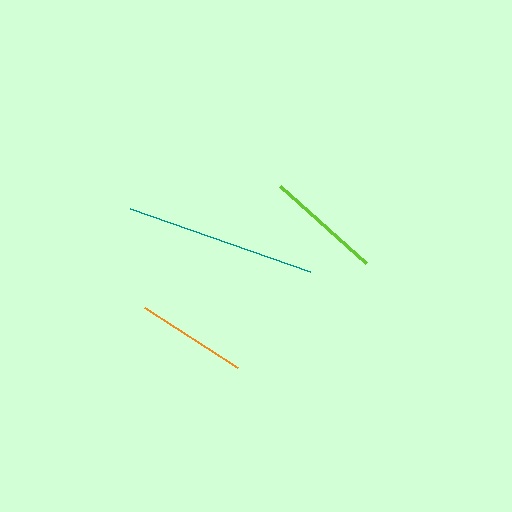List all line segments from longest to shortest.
From longest to shortest: teal, lime, orange.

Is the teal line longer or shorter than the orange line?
The teal line is longer than the orange line.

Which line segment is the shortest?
The orange line is the shortest at approximately 110 pixels.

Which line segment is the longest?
The teal line is the longest at approximately 190 pixels.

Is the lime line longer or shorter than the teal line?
The teal line is longer than the lime line.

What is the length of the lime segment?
The lime segment is approximately 116 pixels long.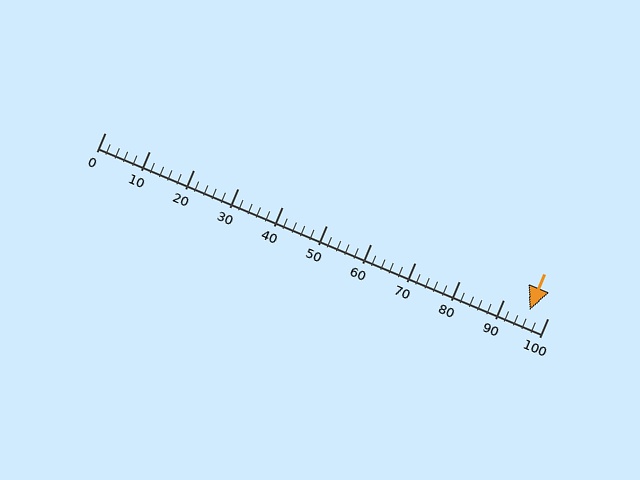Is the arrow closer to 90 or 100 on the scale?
The arrow is closer to 100.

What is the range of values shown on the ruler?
The ruler shows values from 0 to 100.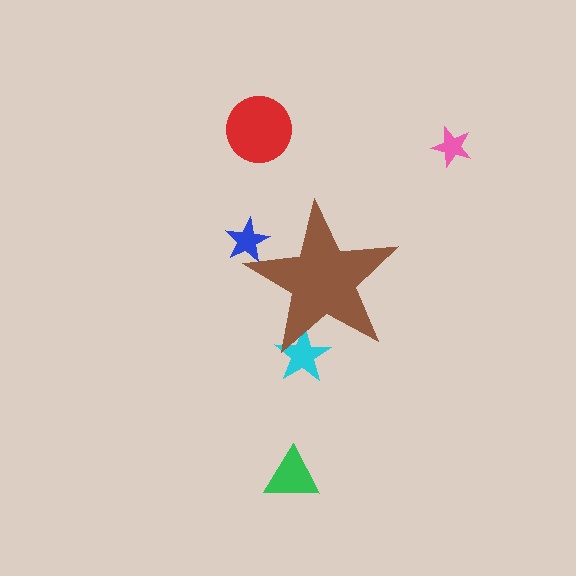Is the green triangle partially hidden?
No, the green triangle is fully visible.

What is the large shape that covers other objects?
A brown star.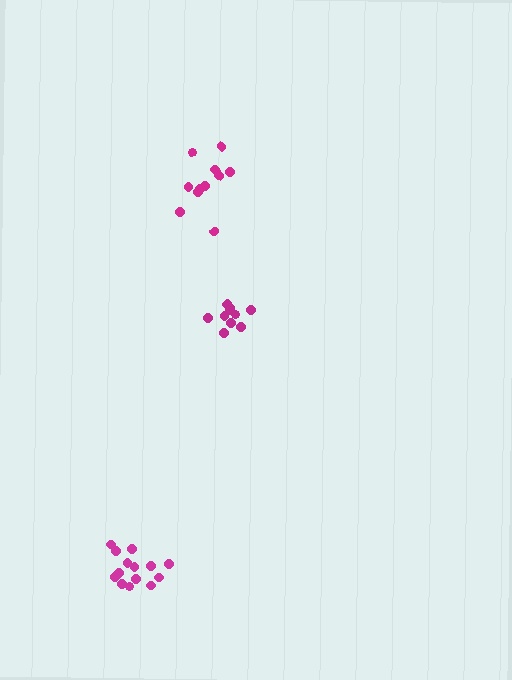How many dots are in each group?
Group 1: 10 dots, Group 2: 14 dots, Group 3: 11 dots (35 total).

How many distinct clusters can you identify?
There are 3 distinct clusters.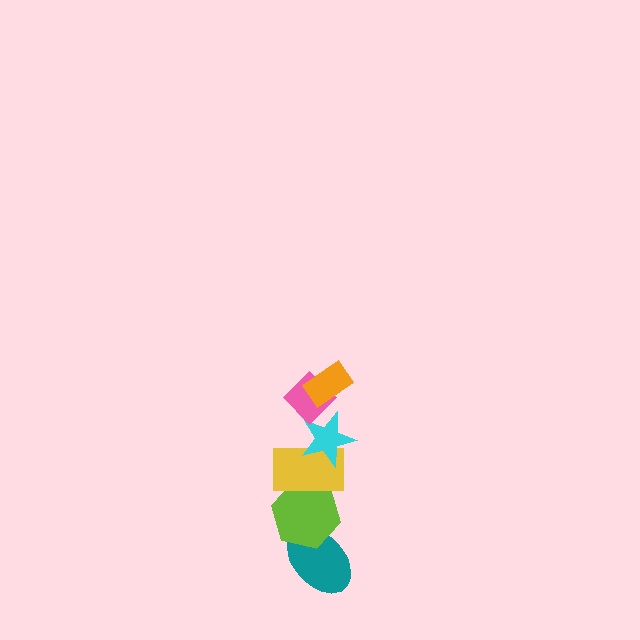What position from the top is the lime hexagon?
The lime hexagon is 5th from the top.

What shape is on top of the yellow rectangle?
The cyan star is on top of the yellow rectangle.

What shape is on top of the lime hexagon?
The yellow rectangle is on top of the lime hexagon.